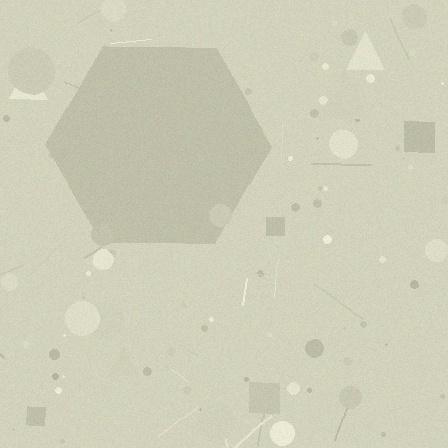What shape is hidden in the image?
A hexagon is hidden in the image.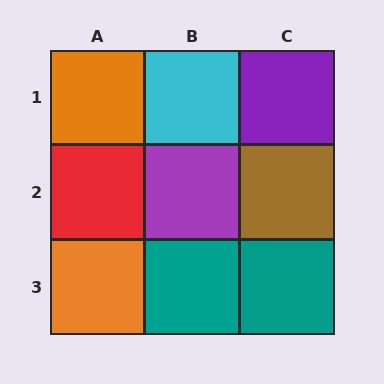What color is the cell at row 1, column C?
Purple.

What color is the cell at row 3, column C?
Teal.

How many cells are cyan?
1 cell is cyan.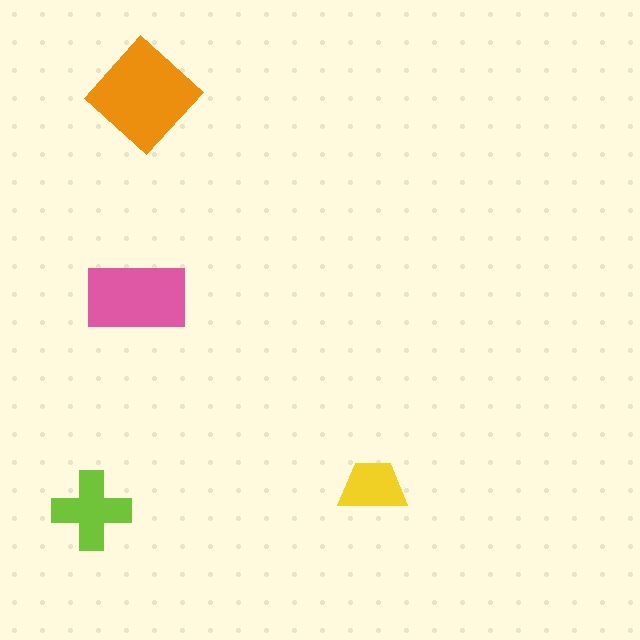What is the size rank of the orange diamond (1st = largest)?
1st.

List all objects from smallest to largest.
The yellow trapezoid, the lime cross, the pink rectangle, the orange diamond.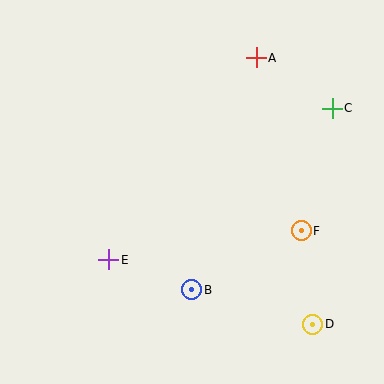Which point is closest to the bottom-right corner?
Point D is closest to the bottom-right corner.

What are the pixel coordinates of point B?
Point B is at (192, 290).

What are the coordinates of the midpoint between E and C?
The midpoint between E and C is at (220, 184).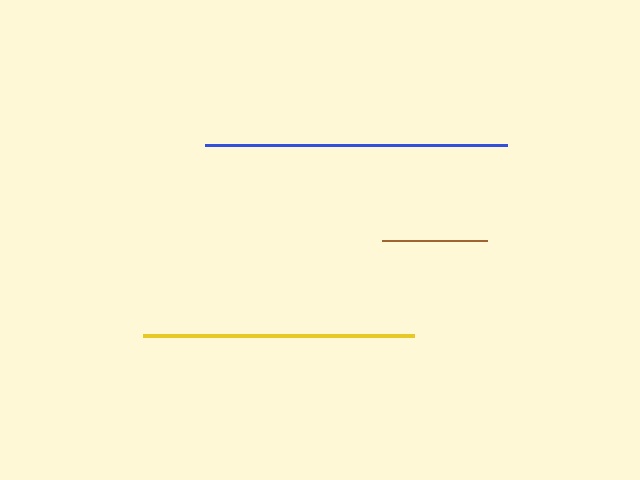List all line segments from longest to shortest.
From longest to shortest: blue, yellow, brown.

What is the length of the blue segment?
The blue segment is approximately 302 pixels long.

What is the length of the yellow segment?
The yellow segment is approximately 271 pixels long.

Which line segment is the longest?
The blue line is the longest at approximately 302 pixels.